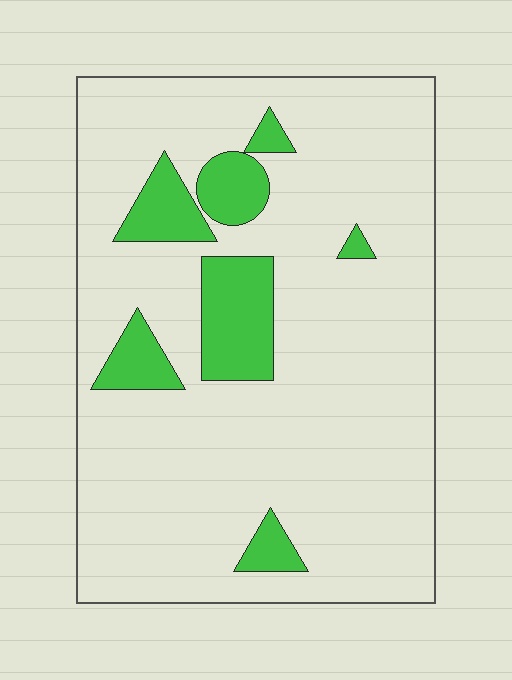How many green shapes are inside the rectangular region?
7.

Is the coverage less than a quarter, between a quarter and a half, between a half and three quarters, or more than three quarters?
Less than a quarter.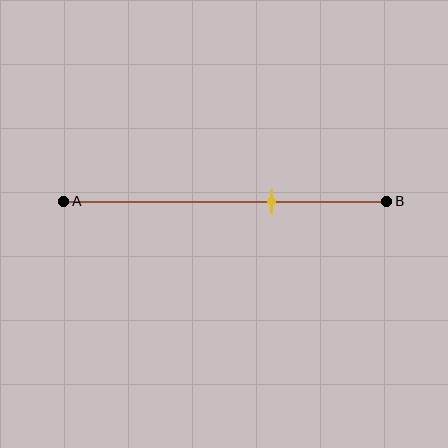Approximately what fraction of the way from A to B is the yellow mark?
The yellow mark is approximately 65% of the way from A to B.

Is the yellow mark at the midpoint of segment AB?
No, the mark is at about 65% from A, not at the 50% midpoint.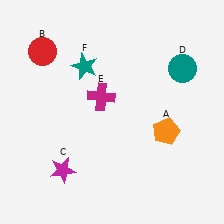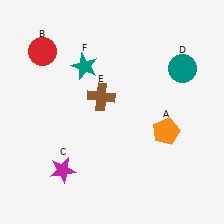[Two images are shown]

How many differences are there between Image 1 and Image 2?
There is 1 difference between the two images.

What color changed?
The cross (E) changed from magenta in Image 1 to brown in Image 2.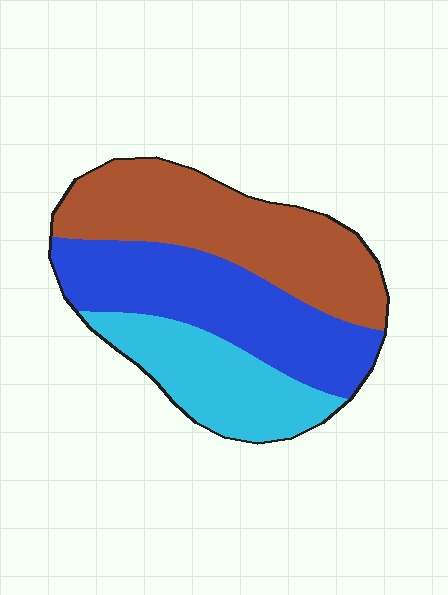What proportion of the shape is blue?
Blue takes up about three eighths (3/8) of the shape.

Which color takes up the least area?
Cyan, at roughly 25%.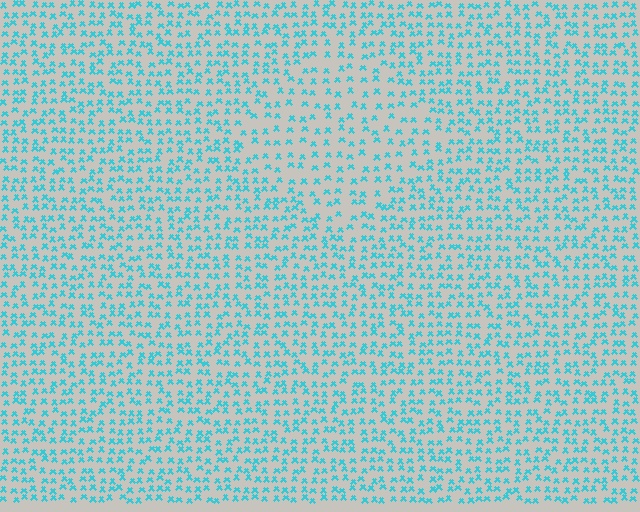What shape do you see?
I see a diamond.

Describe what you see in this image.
The image contains small cyan elements arranged at two different densities. A diamond-shaped region is visible where the elements are less densely packed than the surrounding area.